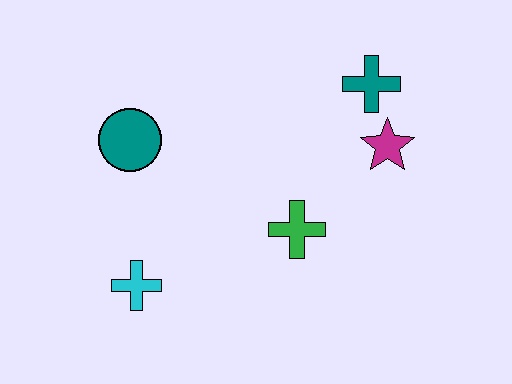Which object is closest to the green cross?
The magenta star is closest to the green cross.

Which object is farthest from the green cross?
The teal circle is farthest from the green cross.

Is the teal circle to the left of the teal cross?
Yes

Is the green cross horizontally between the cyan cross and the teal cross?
Yes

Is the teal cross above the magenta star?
Yes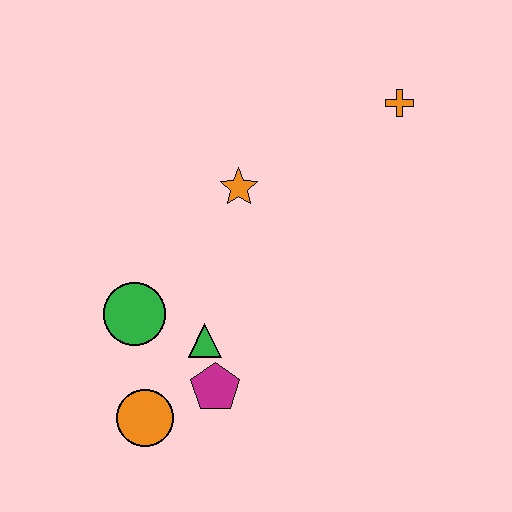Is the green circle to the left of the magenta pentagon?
Yes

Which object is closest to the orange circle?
The magenta pentagon is closest to the orange circle.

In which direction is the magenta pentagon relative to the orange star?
The magenta pentagon is below the orange star.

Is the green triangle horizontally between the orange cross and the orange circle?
Yes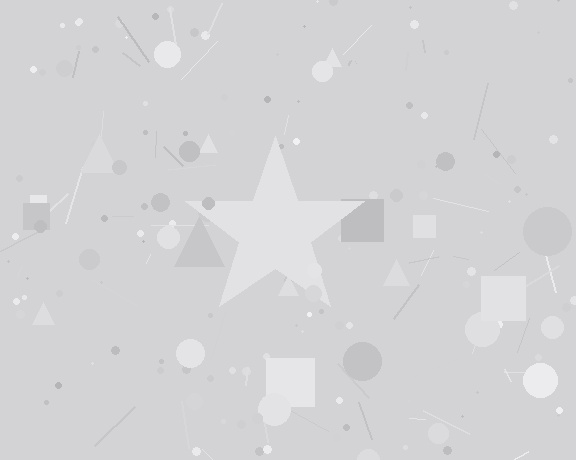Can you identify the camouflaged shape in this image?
The camouflaged shape is a star.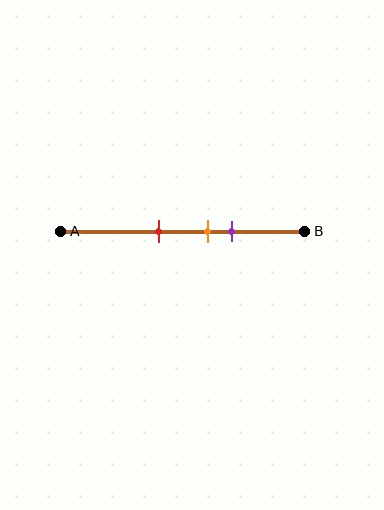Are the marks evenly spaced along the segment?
Yes, the marks are approximately evenly spaced.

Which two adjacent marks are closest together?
The orange and purple marks are the closest adjacent pair.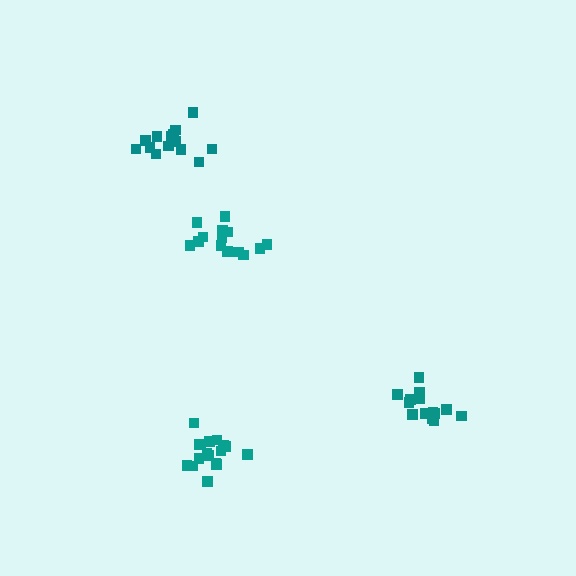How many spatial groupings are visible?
There are 4 spatial groupings.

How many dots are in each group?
Group 1: 15 dots, Group 2: 17 dots, Group 3: 14 dots, Group 4: 14 dots (60 total).